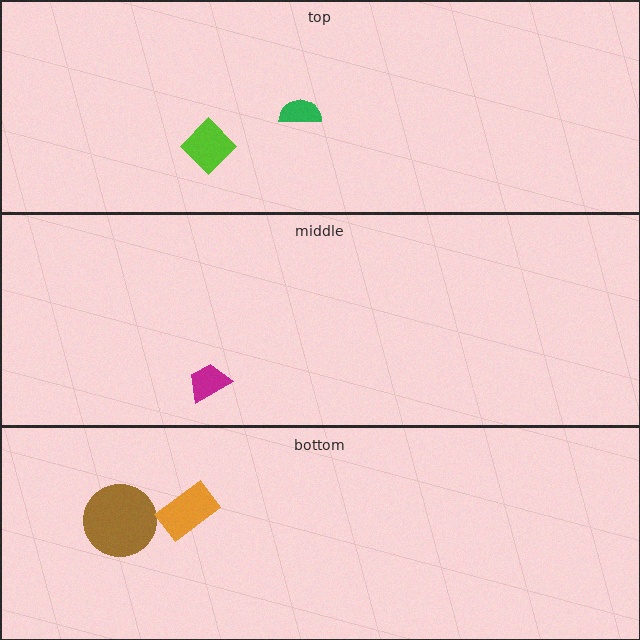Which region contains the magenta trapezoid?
The middle region.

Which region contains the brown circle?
The bottom region.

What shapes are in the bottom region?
The brown circle, the orange rectangle.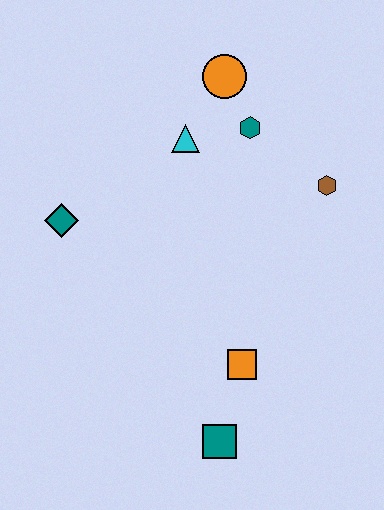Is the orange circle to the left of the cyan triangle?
No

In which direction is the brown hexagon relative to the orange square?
The brown hexagon is above the orange square.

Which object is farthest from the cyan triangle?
The teal square is farthest from the cyan triangle.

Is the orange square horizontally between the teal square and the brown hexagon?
Yes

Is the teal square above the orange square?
No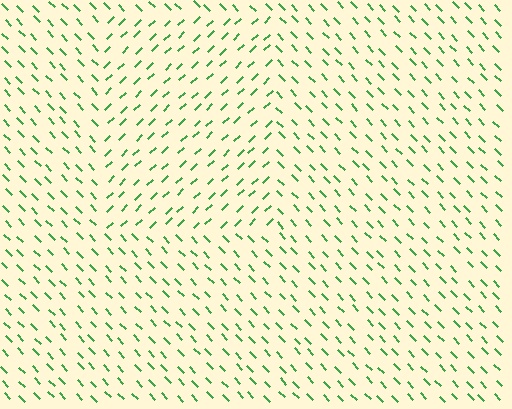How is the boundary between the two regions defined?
The boundary is defined purely by a change in line orientation (approximately 90 degrees difference). All lines are the same color and thickness.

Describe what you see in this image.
The image is filled with small green line segments. A rectangle region in the image has lines oriented differently from the surrounding lines, creating a visible texture boundary.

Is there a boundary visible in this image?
Yes, there is a texture boundary formed by a change in line orientation.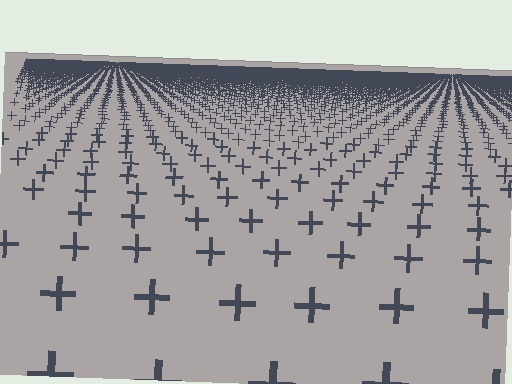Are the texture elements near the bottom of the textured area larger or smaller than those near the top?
Larger. Near the bottom, elements are closer to the viewer and appear at a bigger on-screen size.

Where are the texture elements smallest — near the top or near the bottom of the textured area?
Near the top.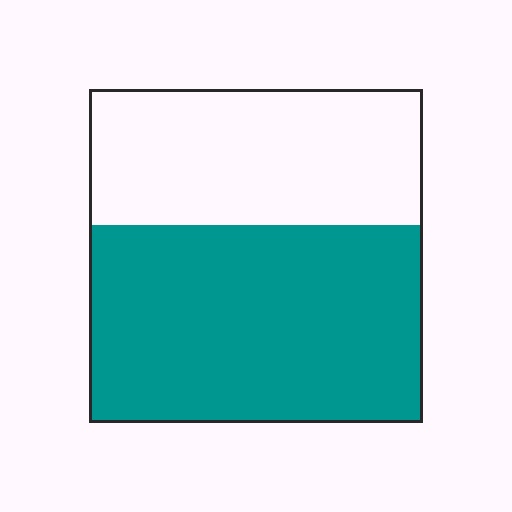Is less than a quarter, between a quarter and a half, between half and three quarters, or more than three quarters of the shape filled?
Between half and three quarters.